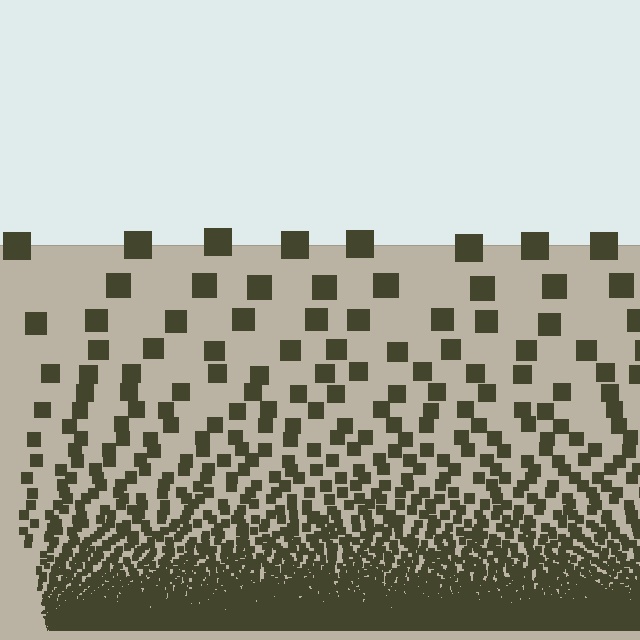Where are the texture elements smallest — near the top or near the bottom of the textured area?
Near the bottom.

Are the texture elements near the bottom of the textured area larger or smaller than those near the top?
Smaller. The gradient is inverted — elements near the bottom are smaller and denser.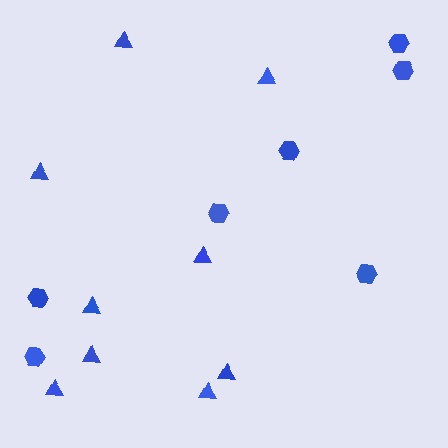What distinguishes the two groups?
There are 2 groups: one group of triangles (9) and one group of hexagons (7).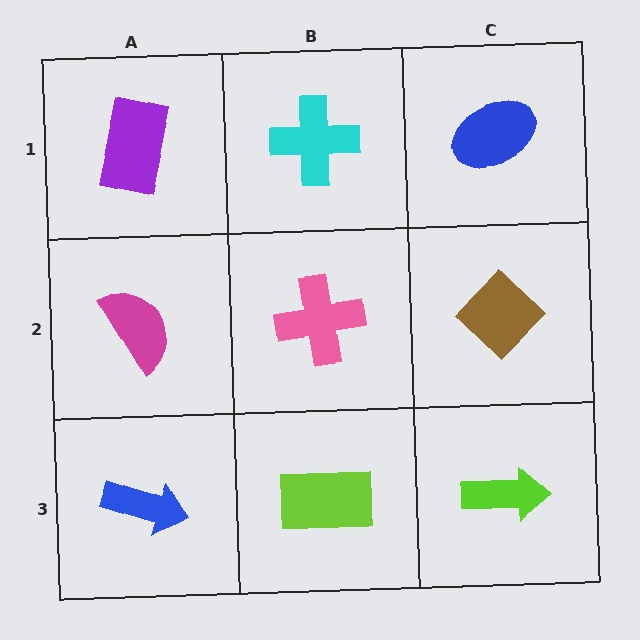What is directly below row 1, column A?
A magenta semicircle.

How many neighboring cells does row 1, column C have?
2.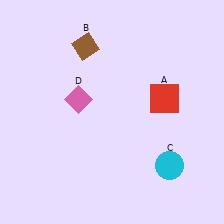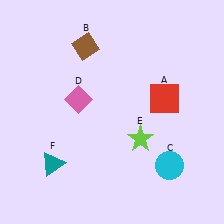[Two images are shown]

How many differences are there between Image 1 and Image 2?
There are 2 differences between the two images.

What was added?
A lime star (E), a teal triangle (F) were added in Image 2.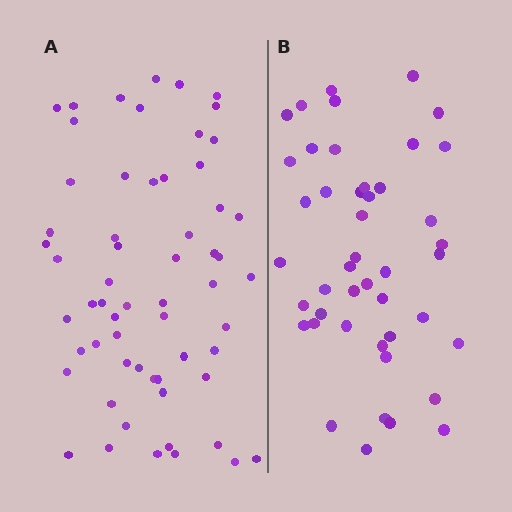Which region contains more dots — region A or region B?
Region A (the left region) has more dots.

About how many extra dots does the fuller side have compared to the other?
Region A has approximately 15 more dots than region B.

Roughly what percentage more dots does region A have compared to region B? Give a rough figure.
About 35% more.